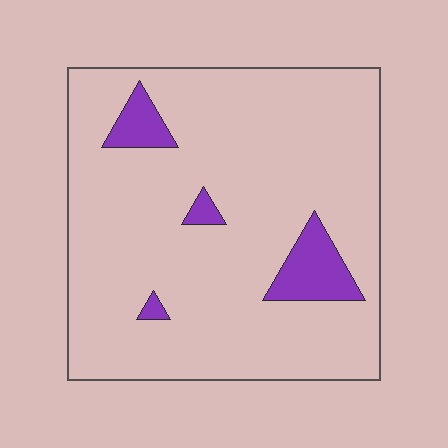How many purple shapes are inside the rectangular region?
4.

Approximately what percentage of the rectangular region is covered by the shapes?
Approximately 10%.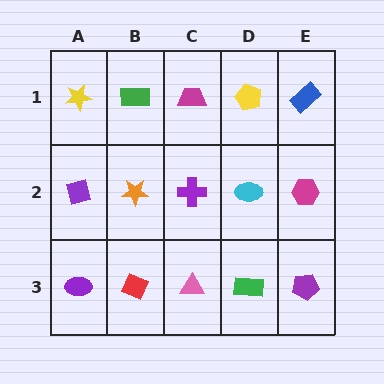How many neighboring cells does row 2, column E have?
3.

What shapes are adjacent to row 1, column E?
A magenta hexagon (row 2, column E), a yellow pentagon (row 1, column D).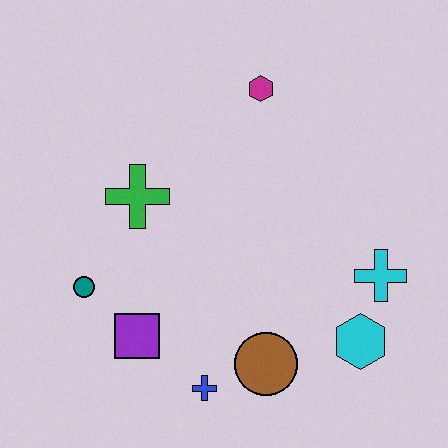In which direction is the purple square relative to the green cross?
The purple square is below the green cross.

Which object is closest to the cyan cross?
The cyan hexagon is closest to the cyan cross.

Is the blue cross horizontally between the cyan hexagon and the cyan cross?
No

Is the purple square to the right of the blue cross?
No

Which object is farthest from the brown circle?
The magenta hexagon is farthest from the brown circle.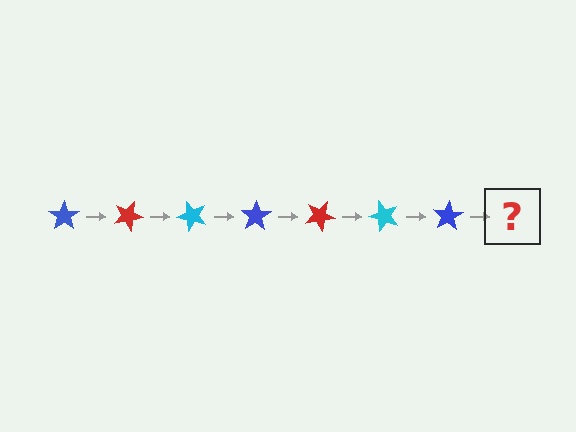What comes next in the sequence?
The next element should be a red star, rotated 175 degrees from the start.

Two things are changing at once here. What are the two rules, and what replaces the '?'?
The two rules are that it rotates 25 degrees each step and the color cycles through blue, red, and cyan. The '?' should be a red star, rotated 175 degrees from the start.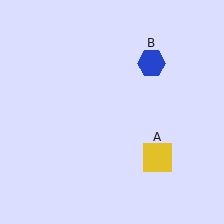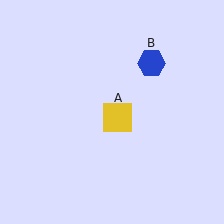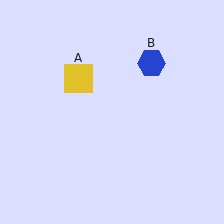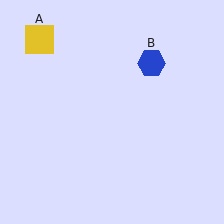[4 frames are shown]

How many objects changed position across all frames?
1 object changed position: yellow square (object A).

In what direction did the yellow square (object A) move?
The yellow square (object A) moved up and to the left.